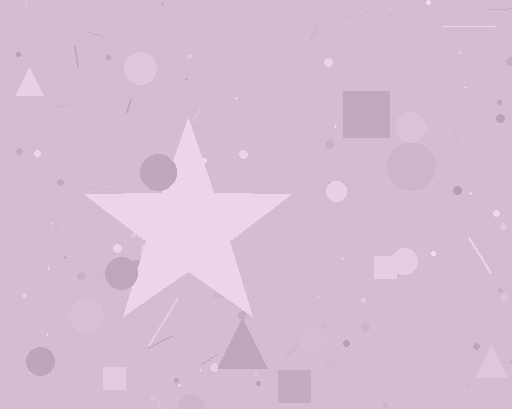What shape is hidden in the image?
A star is hidden in the image.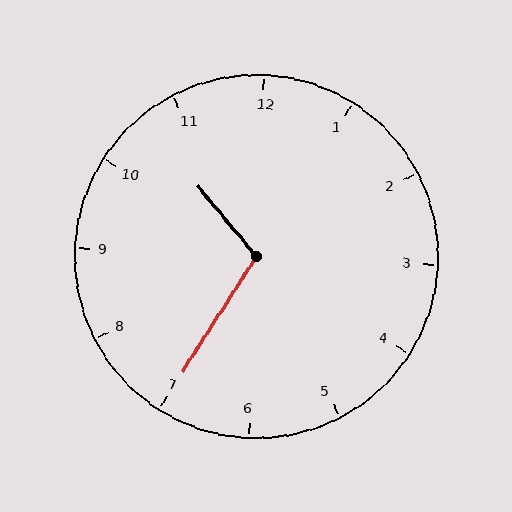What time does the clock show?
10:35.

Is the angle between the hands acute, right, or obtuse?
It is obtuse.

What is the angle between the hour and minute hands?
Approximately 108 degrees.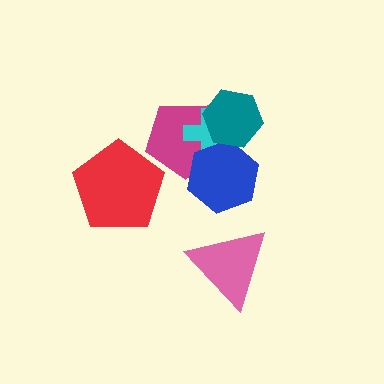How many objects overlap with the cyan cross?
3 objects overlap with the cyan cross.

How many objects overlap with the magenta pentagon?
3 objects overlap with the magenta pentagon.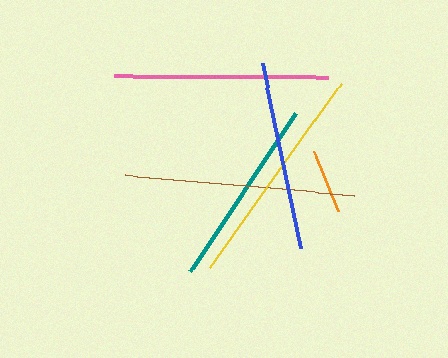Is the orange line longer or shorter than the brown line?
The brown line is longer than the orange line.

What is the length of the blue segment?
The blue segment is approximately 188 pixels long.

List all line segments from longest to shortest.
From longest to shortest: brown, yellow, pink, teal, blue, orange.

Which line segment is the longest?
The brown line is the longest at approximately 230 pixels.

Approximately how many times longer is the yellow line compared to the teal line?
The yellow line is approximately 1.2 times the length of the teal line.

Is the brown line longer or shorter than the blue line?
The brown line is longer than the blue line.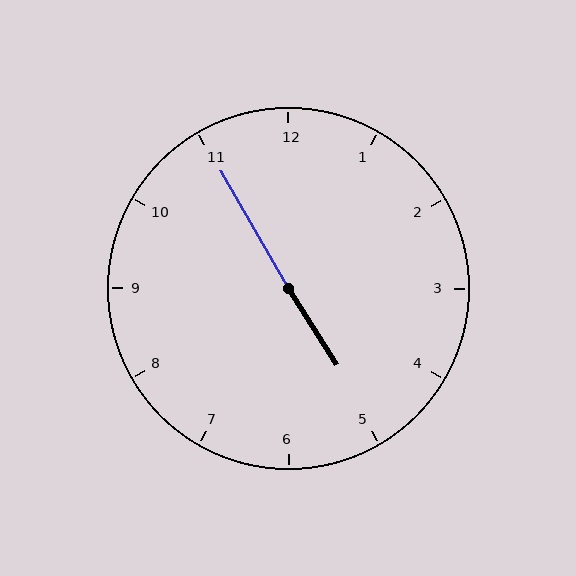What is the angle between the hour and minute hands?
Approximately 178 degrees.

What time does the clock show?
4:55.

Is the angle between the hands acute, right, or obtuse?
It is obtuse.